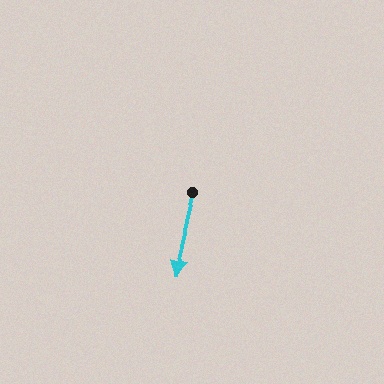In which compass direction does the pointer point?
South.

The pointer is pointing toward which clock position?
Roughly 6 o'clock.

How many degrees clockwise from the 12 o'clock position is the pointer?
Approximately 193 degrees.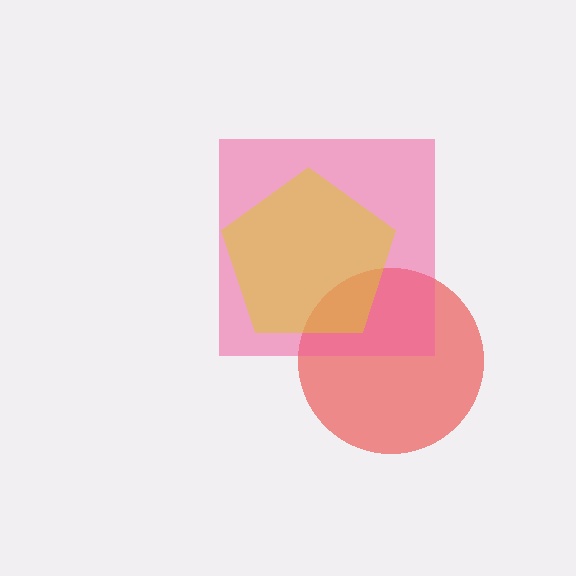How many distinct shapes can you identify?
There are 3 distinct shapes: a red circle, a pink square, a yellow pentagon.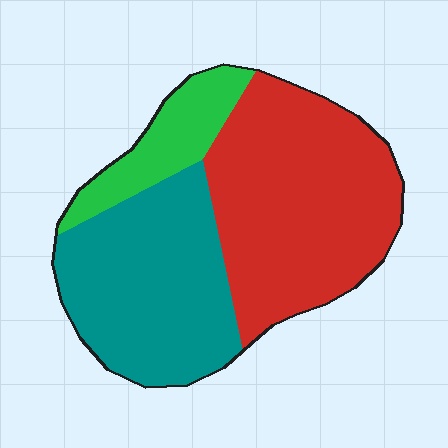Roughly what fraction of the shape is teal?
Teal takes up about three eighths (3/8) of the shape.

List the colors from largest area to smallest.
From largest to smallest: red, teal, green.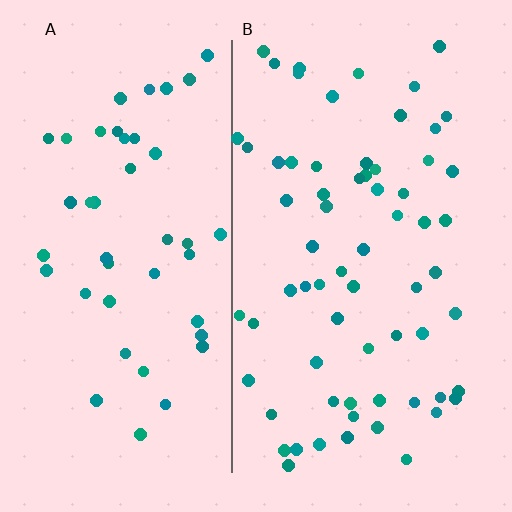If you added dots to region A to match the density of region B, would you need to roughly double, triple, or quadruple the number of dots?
Approximately double.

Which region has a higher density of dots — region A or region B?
B (the right).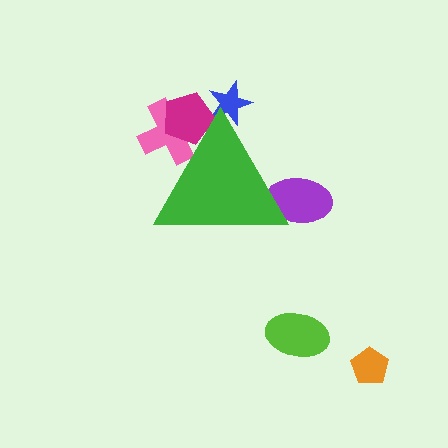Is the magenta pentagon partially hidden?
Yes, the magenta pentagon is partially hidden behind the green triangle.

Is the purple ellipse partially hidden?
Yes, the purple ellipse is partially hidden behind the green triangle.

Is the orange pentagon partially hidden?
No, the orange pentagon is fully visible.